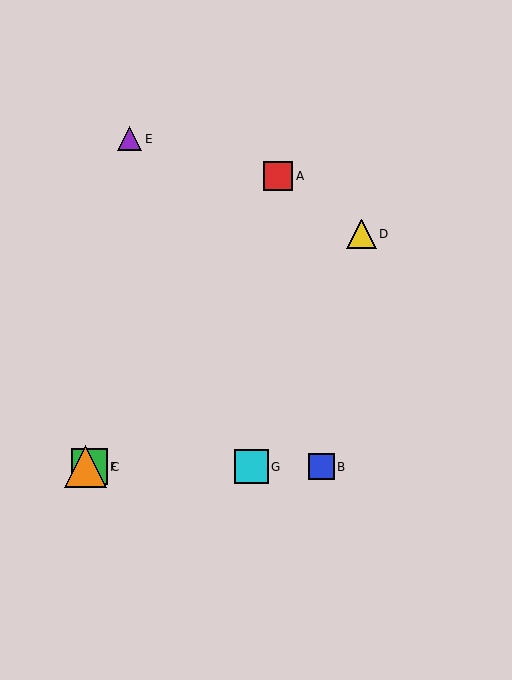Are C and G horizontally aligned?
Yes, both are at y≈467.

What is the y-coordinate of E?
Object E is at y≈139.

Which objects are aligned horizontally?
Objects B, C, F, G are aligned horizontally.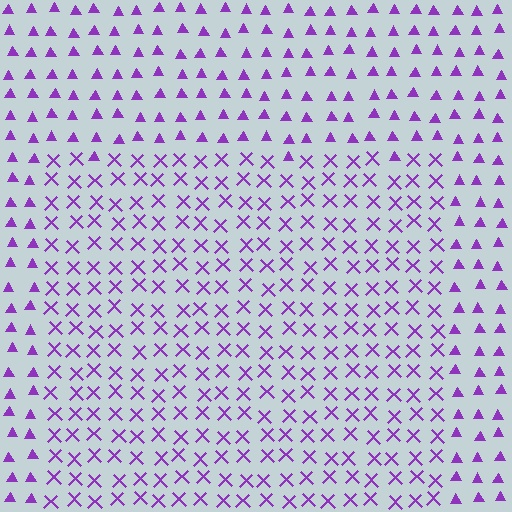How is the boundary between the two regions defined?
The boundary is defined by a change in element shape: X marks inside vs. triangles outside. All elements share the same color and spacing.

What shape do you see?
I see a rectangle.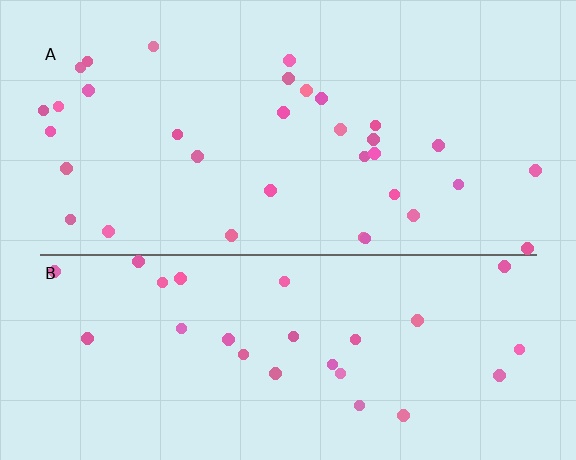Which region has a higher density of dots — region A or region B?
A (the top).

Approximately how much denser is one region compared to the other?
Approximately 1.2× — region A over region B.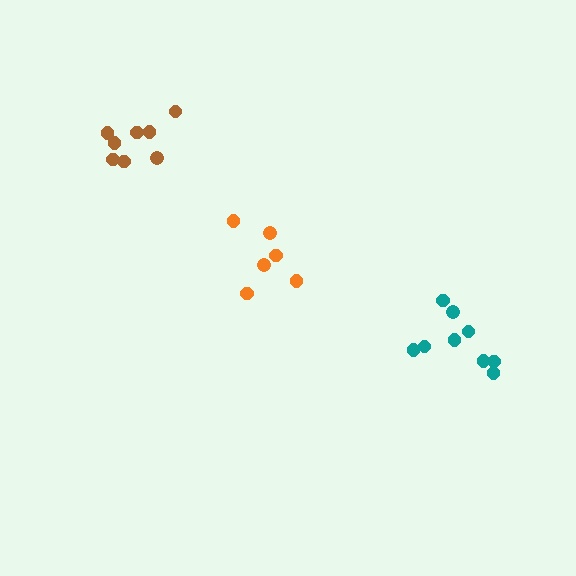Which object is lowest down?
The teal cluster is bottommost.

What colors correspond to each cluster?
The clusters are colored: orange, teal, brown.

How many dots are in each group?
Group 1: 6 dots, Group 2: 9 dots, Group 3: 8 dots (23 total).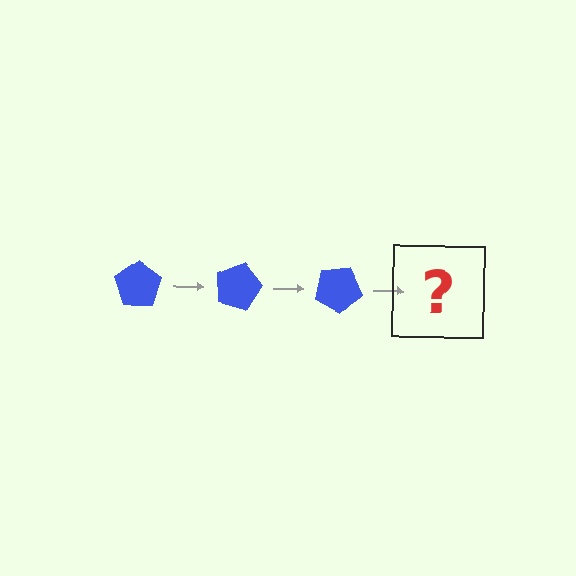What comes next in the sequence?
The next element should be a blue pentagon rotated 45 degrees.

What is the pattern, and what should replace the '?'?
The pattern is that the pentagon rotates 15 degrees each step. The '?' should be a blue pentagon rotated 45 degrees.